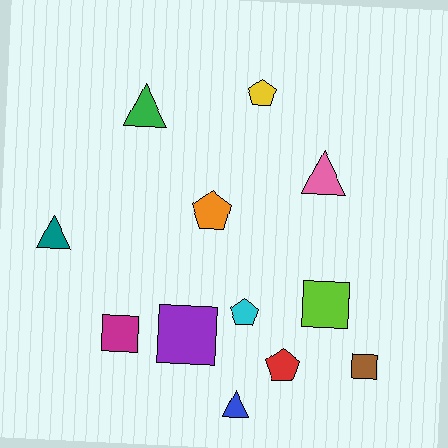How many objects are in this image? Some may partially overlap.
There are 12 objects.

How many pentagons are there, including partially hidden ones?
There are 4 pentagons.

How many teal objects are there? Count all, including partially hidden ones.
There is 1 teal object.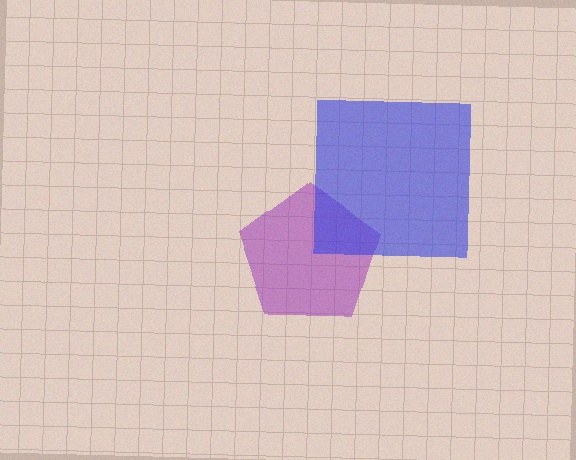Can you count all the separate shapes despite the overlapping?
Yes, there are 2 separate shapes.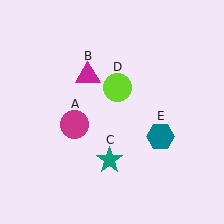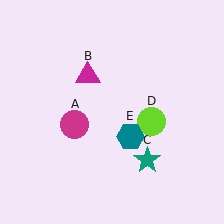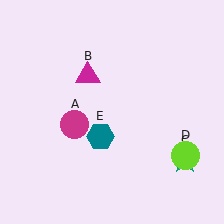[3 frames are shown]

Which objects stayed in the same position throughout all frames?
Magenta circle (object A) and magenta triangle (object B) remained stationary.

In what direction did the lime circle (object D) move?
The lime circle (object D) moved down and to the right.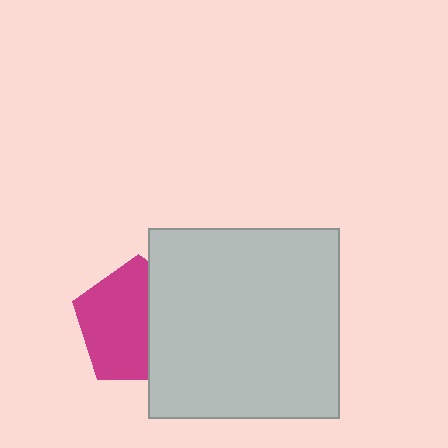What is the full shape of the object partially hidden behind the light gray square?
The partially hidden object is a magenta pentagon.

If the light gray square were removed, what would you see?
You would see the complete magenta pentagon.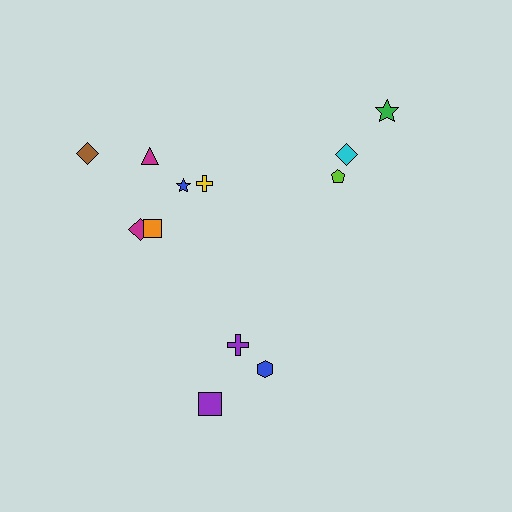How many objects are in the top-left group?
There are 6 objects.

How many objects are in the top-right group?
There are 3 objects.